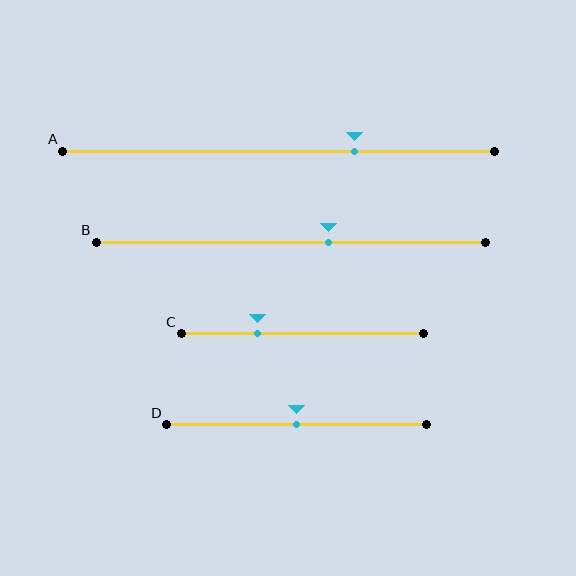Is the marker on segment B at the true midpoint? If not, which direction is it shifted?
No, the marker on segment B is shifted to the right by about 10% of the segment length.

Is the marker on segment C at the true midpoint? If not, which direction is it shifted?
No, the marker on segment C is shifted to the left by about 18% of the segment length.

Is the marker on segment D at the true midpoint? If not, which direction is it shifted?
Yes, the marker on segment D is at the true midpoint.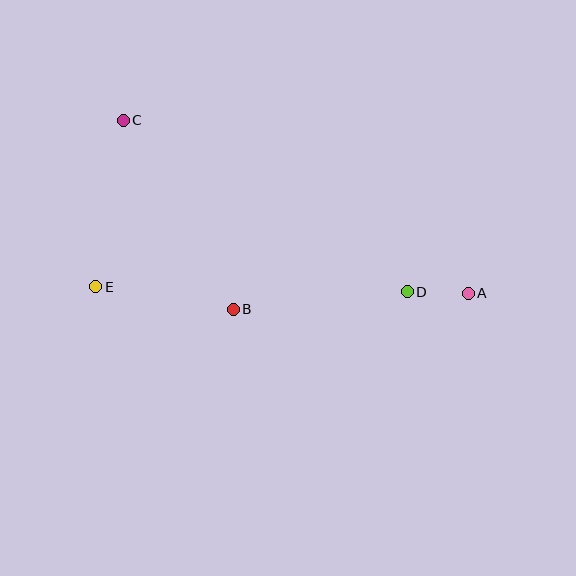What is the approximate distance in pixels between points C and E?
The distance between C and E is approximately 169 pixels.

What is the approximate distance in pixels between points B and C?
The distance between B and C is approximately 219 pixels.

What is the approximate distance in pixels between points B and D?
The distance between B and D is approximately 175 pixels.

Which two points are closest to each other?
Points A and D are closest to each other.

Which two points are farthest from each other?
Points A and C are farthest from each other.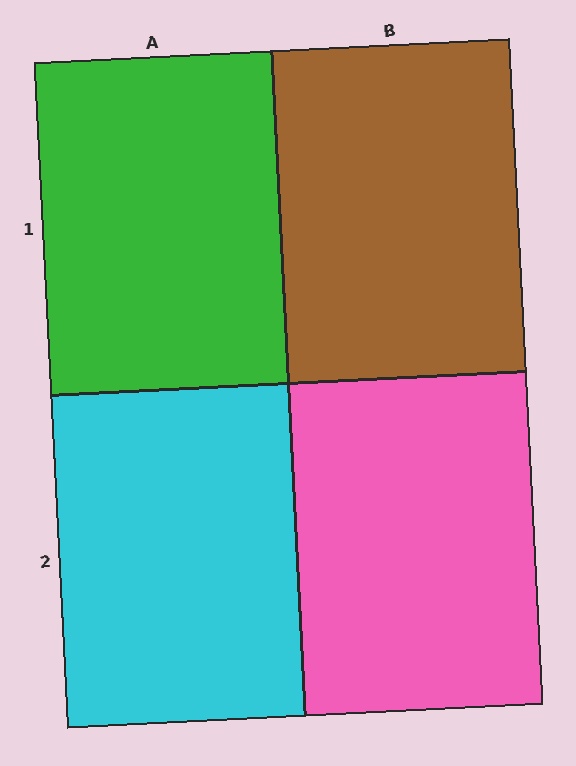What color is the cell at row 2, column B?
Pink.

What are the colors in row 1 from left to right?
Green, brown.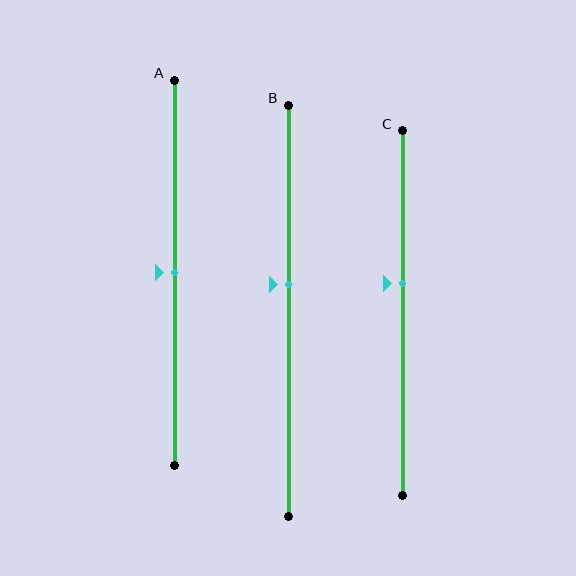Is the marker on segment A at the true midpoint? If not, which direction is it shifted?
Yes, the marker on segment A is at the true midpoint.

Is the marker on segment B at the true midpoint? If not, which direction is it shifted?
No, the marker on segment B is shifted upward by about 6% of the segment length.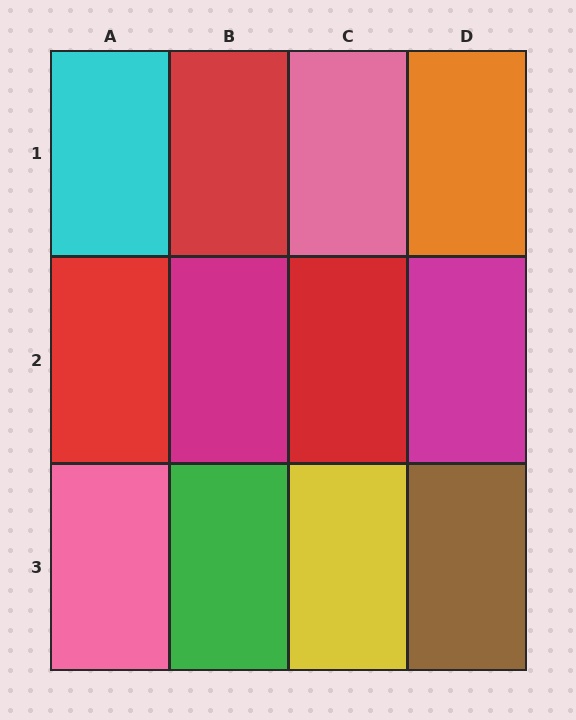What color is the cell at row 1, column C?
Pink.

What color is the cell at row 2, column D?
Magenta.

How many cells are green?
1 cell is green.